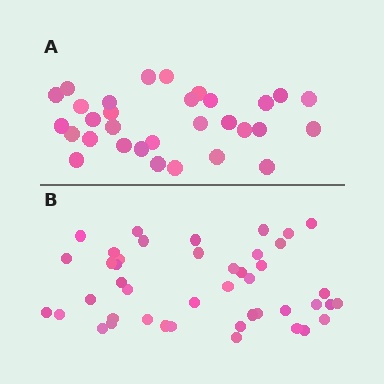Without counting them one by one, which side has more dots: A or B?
Region B (the bottom region) has more dots.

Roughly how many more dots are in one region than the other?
Region B has approximately 15 more dots than region A.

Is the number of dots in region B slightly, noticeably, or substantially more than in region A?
Region B has noticeably more, but not dramatically so. The ratio is roughly 1.4 to 1.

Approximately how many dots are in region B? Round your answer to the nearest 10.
About 40 dots. (The exact count is 44, which rounds to 40.)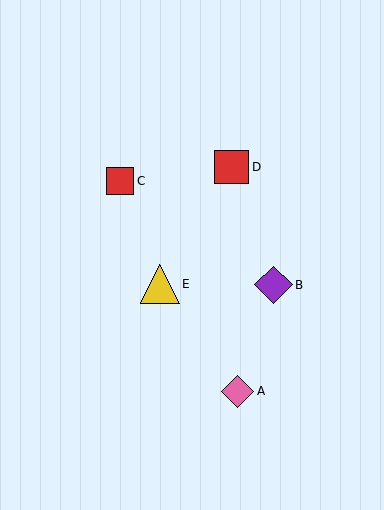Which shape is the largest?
The yellow triangle (labeled E) is the largest.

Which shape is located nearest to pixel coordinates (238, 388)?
The pink diamond (labeled A) at (238, 391) is nearest to that location.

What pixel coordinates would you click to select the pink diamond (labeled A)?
Click at (238, 391) to select the pink diamond A.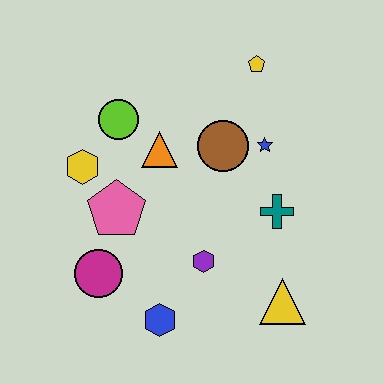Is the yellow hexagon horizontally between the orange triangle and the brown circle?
No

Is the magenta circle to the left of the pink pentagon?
Yes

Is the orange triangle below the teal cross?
No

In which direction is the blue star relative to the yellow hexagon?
The blue star is to the right of the yellow hexagon.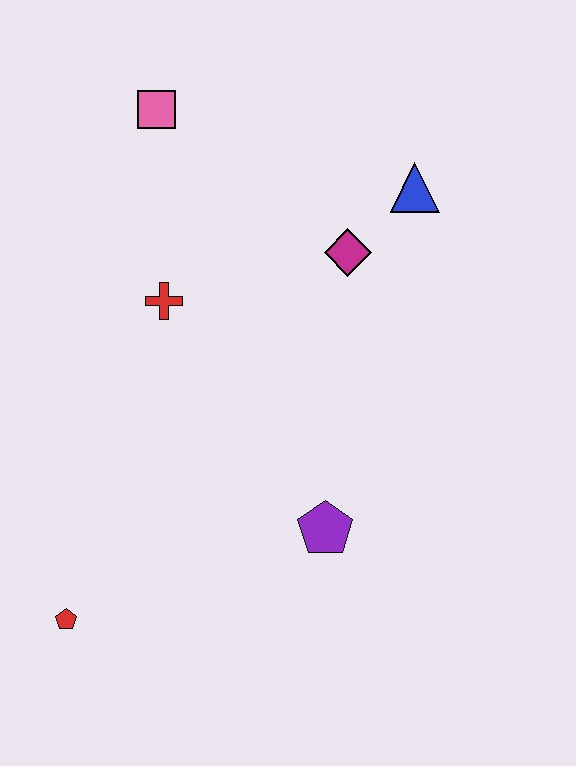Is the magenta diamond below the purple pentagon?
No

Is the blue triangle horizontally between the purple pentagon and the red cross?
No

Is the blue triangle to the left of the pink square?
No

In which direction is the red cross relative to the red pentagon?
The red cross is above the red pentagon.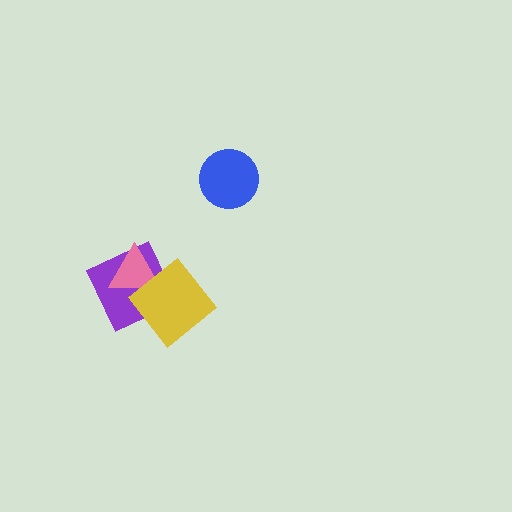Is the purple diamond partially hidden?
Yes, it is partially covered by another shape.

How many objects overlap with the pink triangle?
2 objects overlap with the pink triangle.